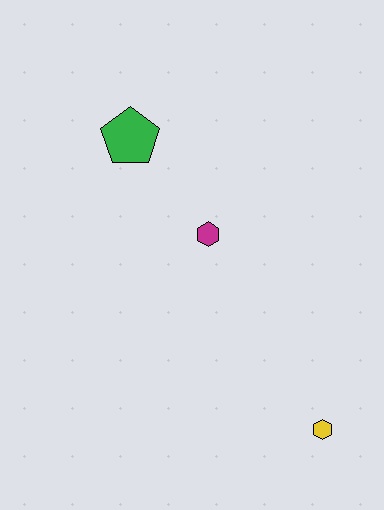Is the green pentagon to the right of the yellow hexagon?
No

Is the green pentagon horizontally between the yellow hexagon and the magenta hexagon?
No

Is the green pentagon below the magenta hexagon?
No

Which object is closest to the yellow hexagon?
The magenta hexagon is closest to the yellow hexagon.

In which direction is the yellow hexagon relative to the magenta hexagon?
The yellow hexagon is below the magenta hexagon.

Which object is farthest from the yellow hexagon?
The green pentagon is farthest from the yellow hexagon.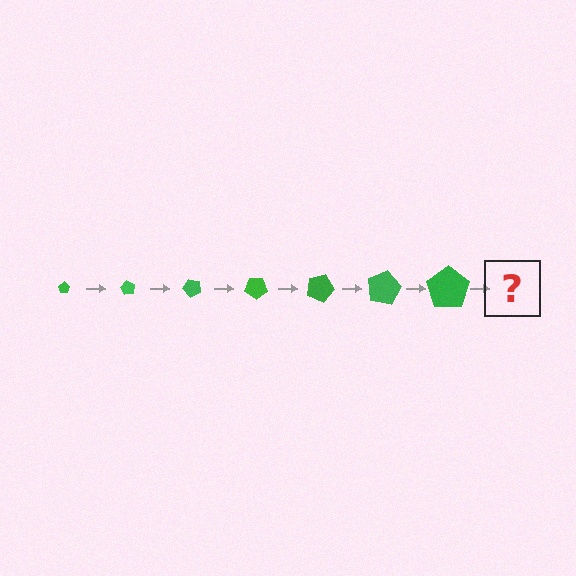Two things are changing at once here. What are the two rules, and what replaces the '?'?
The two rules are that the pentagon grows larger each step and it rotates 60 degrees each step. The '?' should be a pentagon, larger than the previous one and rotated 420 degrees from the start.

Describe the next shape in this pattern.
It should be a pentagon, larger than the previous one and rotated 420 degrees from the start.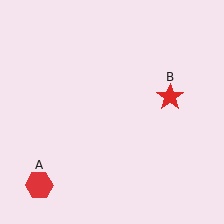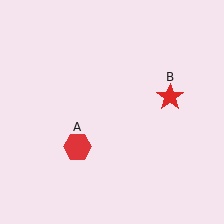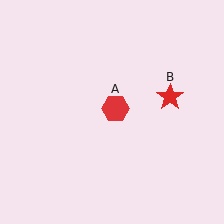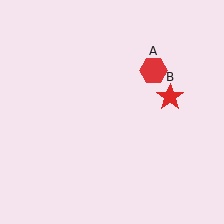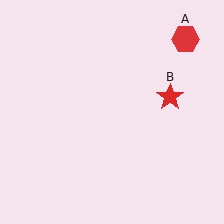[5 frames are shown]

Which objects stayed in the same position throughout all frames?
Red star (object B) remained stationary.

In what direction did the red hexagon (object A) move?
The red hexagon (object A) moved up and to the right.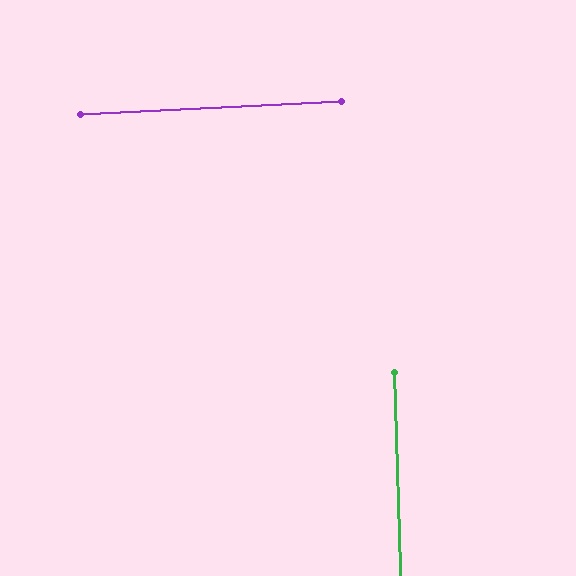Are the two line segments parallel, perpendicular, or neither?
Perpendicular — they meet at approximately 89°.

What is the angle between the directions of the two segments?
Approximately 89 degrees.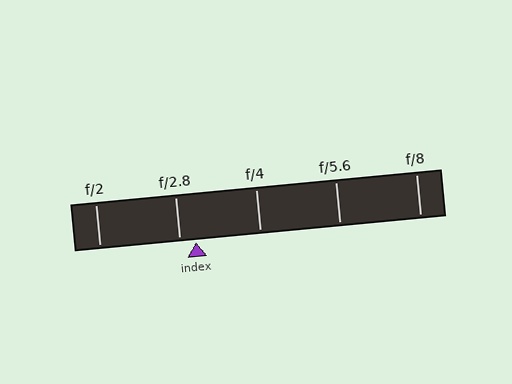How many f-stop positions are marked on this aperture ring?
There are 5 f-stop positions marked.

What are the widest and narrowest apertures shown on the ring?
The widest aperture shown is f/2 and the narrowest is f/8.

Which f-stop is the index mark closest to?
The index mark is closest to f/2.8.